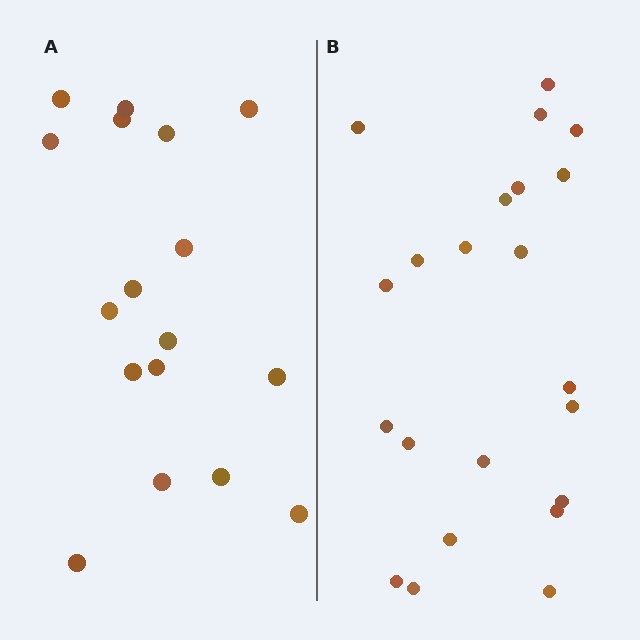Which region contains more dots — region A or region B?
Region B (the right region) has more dots.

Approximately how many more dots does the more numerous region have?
Region B has about 5 more dots than region A.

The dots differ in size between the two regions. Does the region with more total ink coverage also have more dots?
No. Region A has more total ink coverage because its dots are larger, but region B actually contains more individual dots. Total area can be misleading — the number of items is what matters here.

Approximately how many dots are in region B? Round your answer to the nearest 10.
About 20 dots. (The exact count is 22, which rounds to 20.)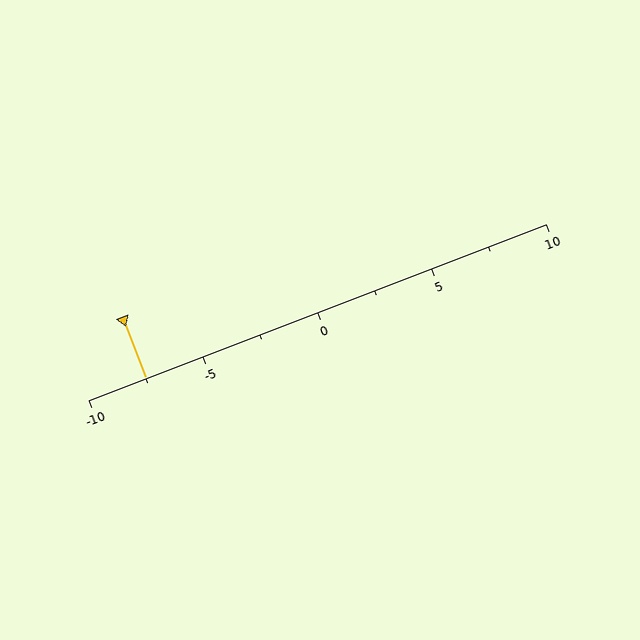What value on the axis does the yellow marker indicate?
The marker indicates approximately -7.5.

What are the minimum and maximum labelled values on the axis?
The axis runs from -10 to 10.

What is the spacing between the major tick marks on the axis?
The major ticks are spaced 5 apart.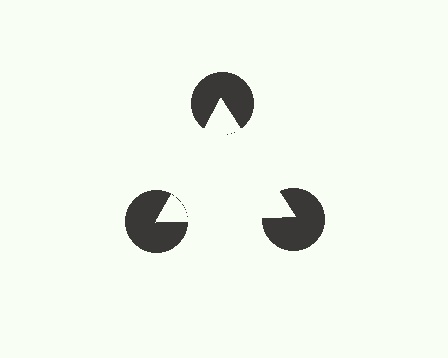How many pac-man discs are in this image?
There are 3 — one at each vertex of the illusory triangle.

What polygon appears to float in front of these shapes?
An illusory triangle — its edges are inferred from the aligned wedge cuts in the pac-man discs, not physically drawn.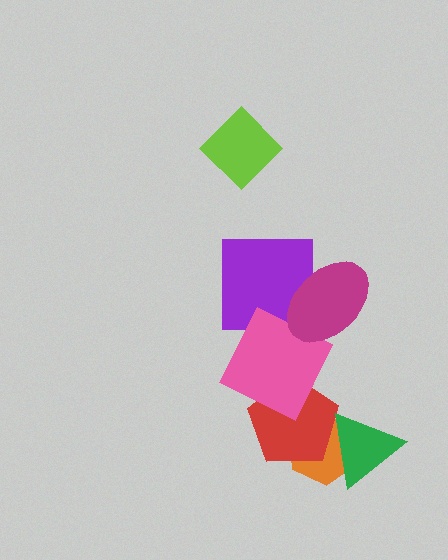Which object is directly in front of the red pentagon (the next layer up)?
The green triangle is directly in front of the red pentagon.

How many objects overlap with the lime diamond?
0 objects overlap with the lime diamond.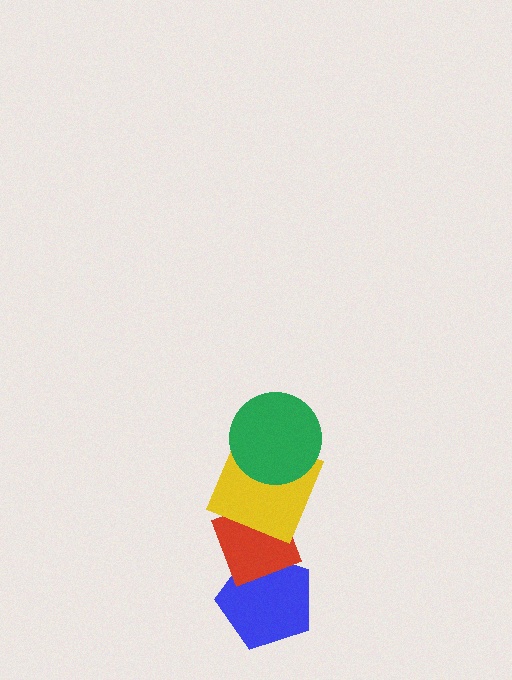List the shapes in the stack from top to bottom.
From top to bottom: the green circle, the yellow square, the red diamond, the blue pentagon.